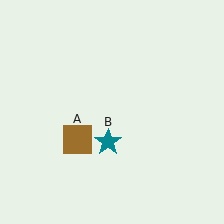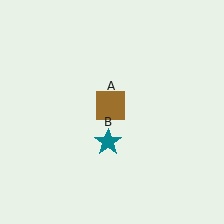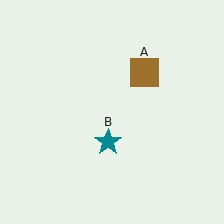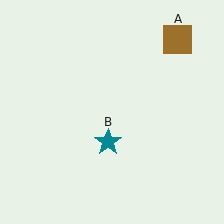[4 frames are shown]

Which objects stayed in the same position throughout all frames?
Teal star (object B) remained stationary.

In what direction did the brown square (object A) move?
The brown square (object A) moved up and to the right.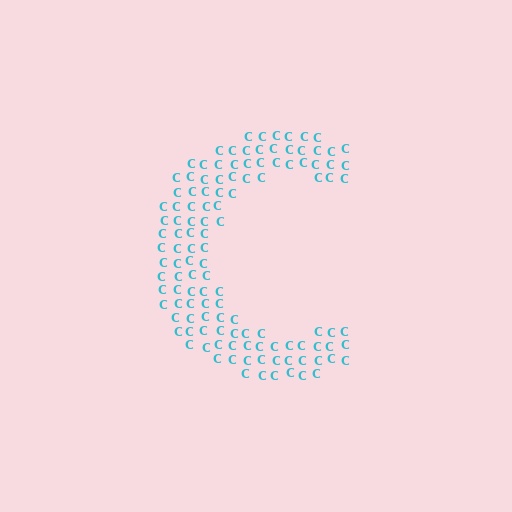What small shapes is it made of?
It is made of small letter C's.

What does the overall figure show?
The overall figure shows the letter C.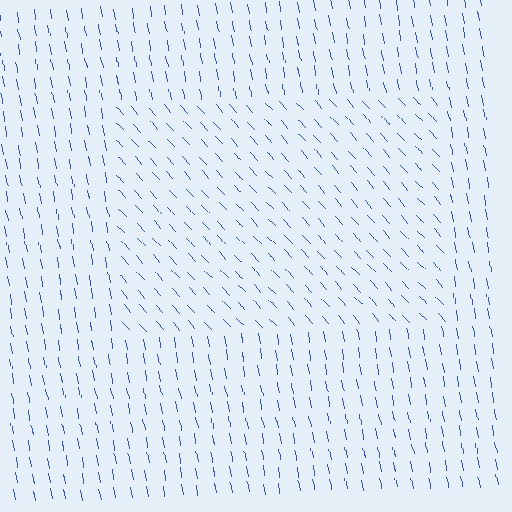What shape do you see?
I see a rectangle.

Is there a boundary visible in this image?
Yes, there is a texture boundary formed by a change in line orientation.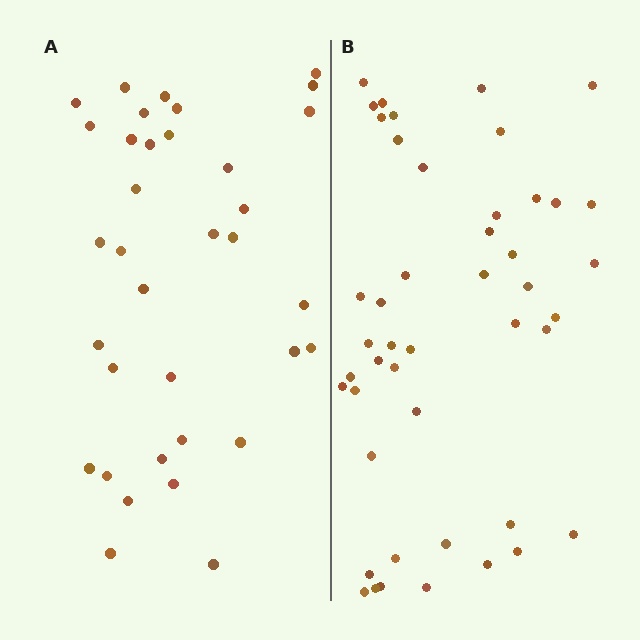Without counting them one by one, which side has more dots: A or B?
Region B (the right region) has more dots.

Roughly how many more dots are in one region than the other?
Region B has roughly 12 or so more dots than region A.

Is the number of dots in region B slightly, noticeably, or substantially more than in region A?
Region B has noticeably more, but not dramatically so. The ratio is roughly 1.3 to 1.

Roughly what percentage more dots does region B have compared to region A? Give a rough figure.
About 30% more.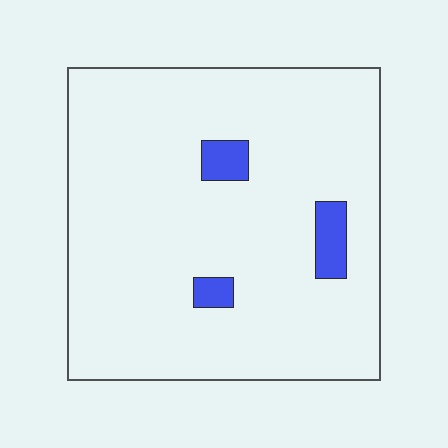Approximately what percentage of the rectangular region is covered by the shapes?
Approximately 5%.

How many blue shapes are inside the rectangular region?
3.